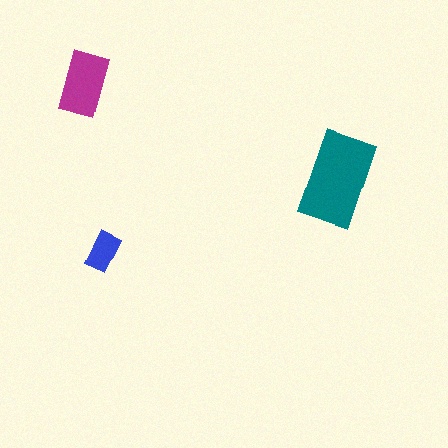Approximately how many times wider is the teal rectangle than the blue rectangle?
About 2.5 times wider.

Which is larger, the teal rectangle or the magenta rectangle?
The teal one.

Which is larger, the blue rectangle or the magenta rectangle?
The magenta one.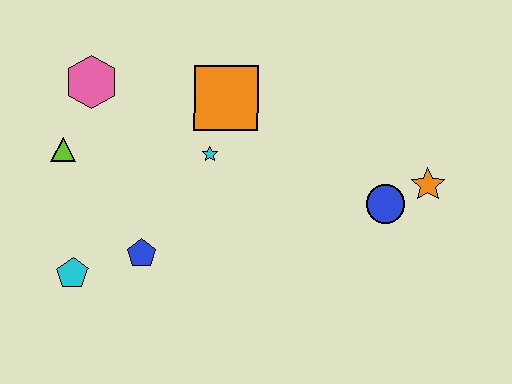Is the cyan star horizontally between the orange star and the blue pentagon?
Yes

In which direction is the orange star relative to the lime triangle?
The orange star is to the right of the lime triangle.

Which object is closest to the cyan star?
The orange square is closest to the cyan star.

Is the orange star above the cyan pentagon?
Yes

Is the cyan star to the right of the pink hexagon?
Yes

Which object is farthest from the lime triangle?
The orange star is farthest from the lime triangle.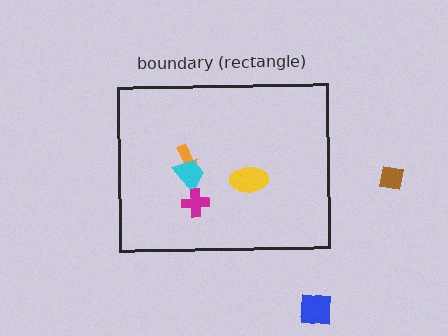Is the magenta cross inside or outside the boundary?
Inside.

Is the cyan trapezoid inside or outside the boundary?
Inside.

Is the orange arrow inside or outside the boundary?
Inside.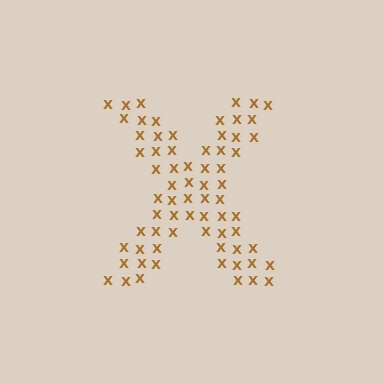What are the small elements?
The small elements are letter X's.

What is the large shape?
The large shape is the letter X.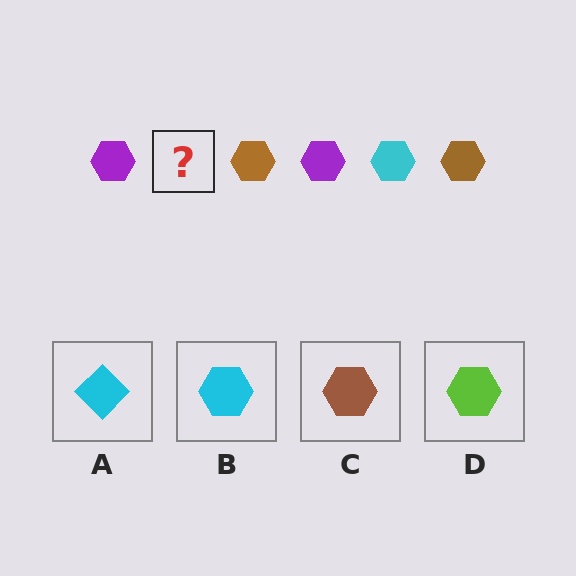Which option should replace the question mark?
Option B.